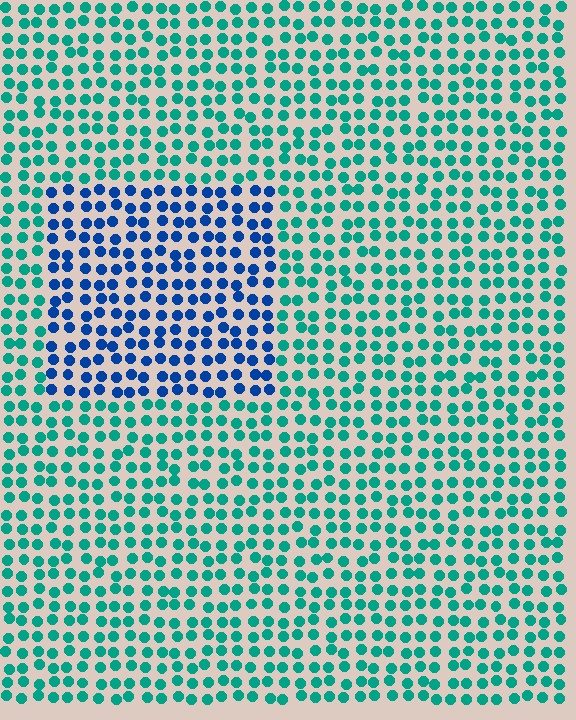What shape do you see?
I see a rectangle.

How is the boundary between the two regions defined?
The boundary is defined purely by a slight shift in hue (about 47 degrees). Spacing, size, and orientation are identical on both sides.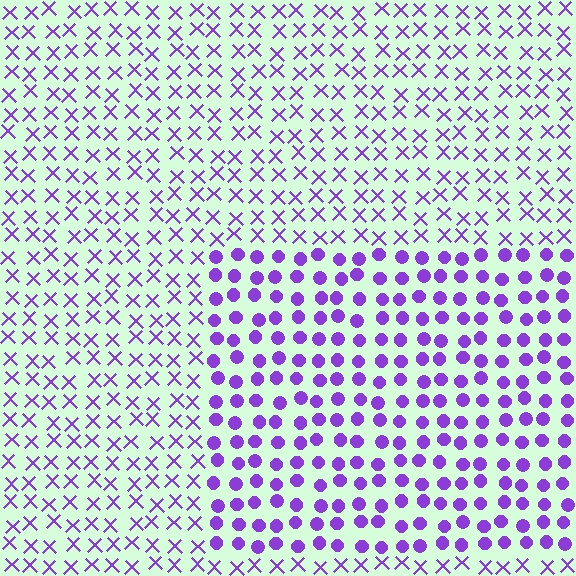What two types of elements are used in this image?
The image uses circles inside the rectangle region and X marks outside it.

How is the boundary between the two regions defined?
The boundary is defined by a change in element shape: circles inside vs. X marks outside. All elements share the same color and spacing.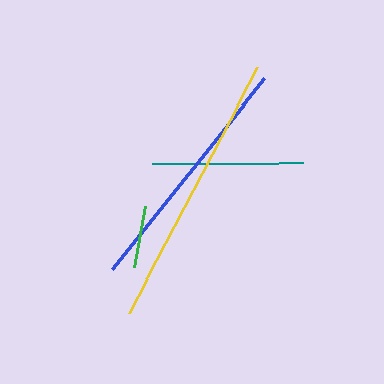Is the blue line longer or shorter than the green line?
The blue line is longer than the green line.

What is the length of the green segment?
The green segment is approximately 62 pixels long.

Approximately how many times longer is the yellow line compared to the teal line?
The yellow line is approximately 1.8 times the length of the teal line.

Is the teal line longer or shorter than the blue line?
The blue line is longer than the teal line.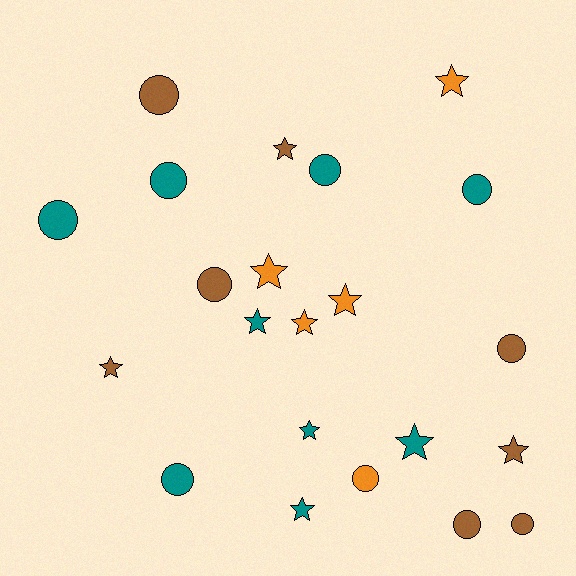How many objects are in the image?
There are 22 objects.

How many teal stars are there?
There are 4 teal stars.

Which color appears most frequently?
Teal, with 9 objects.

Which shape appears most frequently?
Circle, with 11 objects.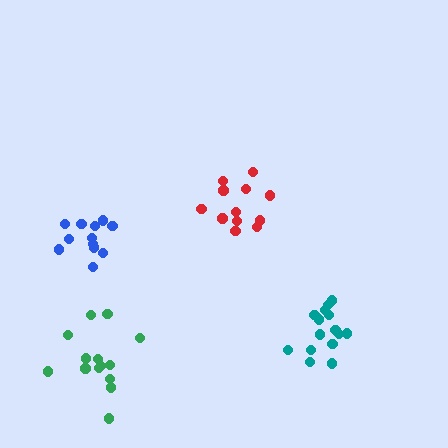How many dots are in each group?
Group 1: 12 dots, Group 2: 15 dots, Group 3: 12 dots, Group 4: 14 dots (53 total).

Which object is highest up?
The red cluster is topmost.